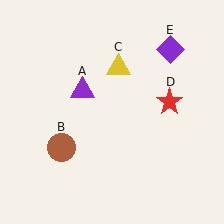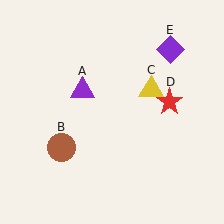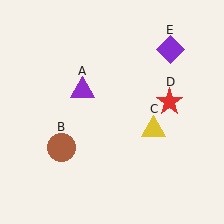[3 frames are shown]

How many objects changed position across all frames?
1 object changed position: yellow triangle (object C).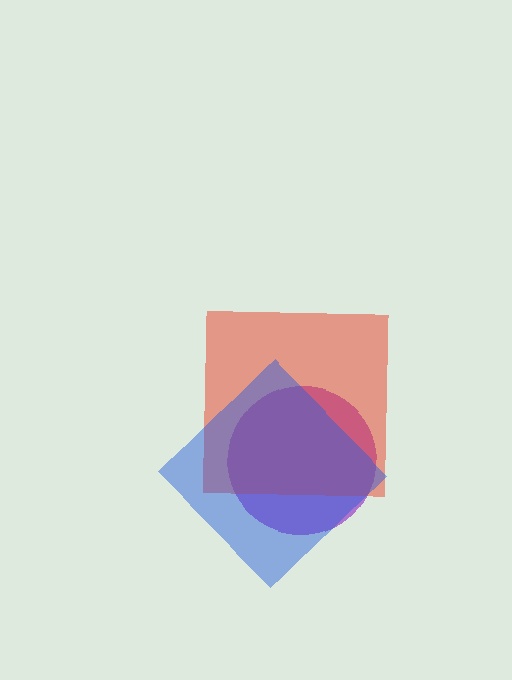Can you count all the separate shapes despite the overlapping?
Yes, there are 3 separate shapes.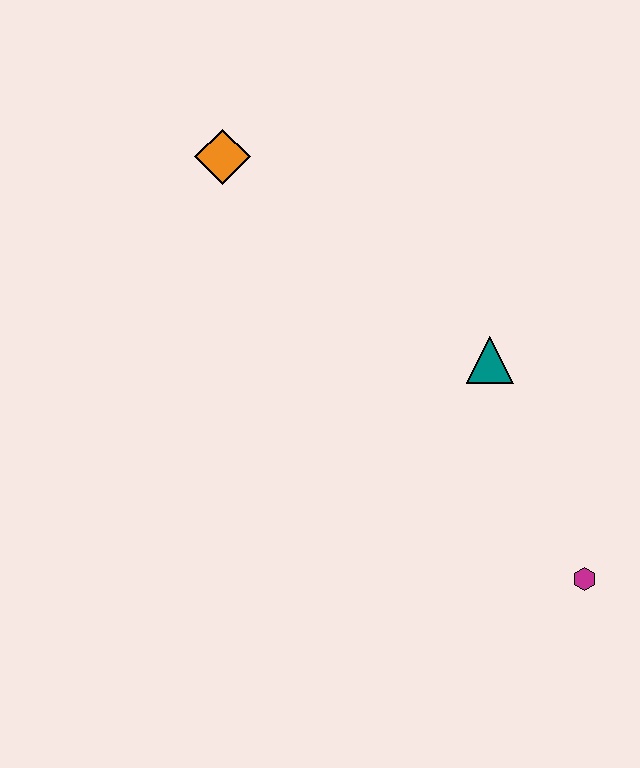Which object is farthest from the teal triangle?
The orange diamond is farthest from the teal triangle.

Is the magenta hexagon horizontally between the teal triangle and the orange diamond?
No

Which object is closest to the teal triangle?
The magenta hexagon is closest to the teal triangle.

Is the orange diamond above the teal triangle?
Yes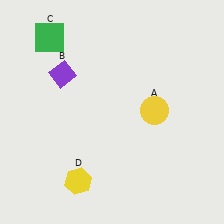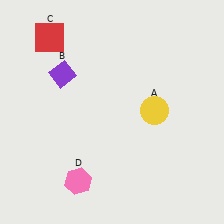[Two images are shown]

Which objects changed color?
C changed from green to red. D changed from yellow to pink.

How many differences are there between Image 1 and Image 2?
There are 2 differences between the two images.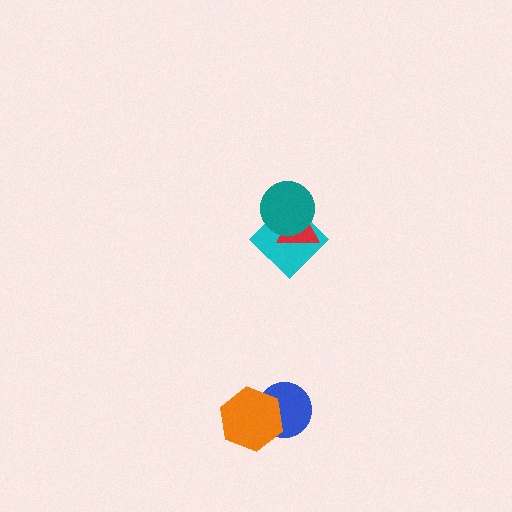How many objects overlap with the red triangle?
2 objects overlap with the red triangle.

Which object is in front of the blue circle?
The orange hexagon is in front of the blue circle.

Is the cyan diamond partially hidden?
Yes, it is partially covered by another shape.